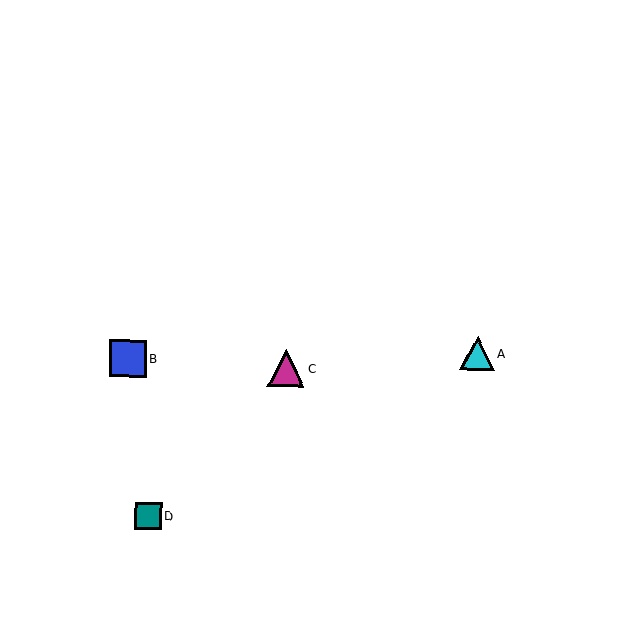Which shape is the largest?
The blue square (labeled B) is the largest.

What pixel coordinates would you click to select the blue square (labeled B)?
Click at (128, 359) to select the blue square B.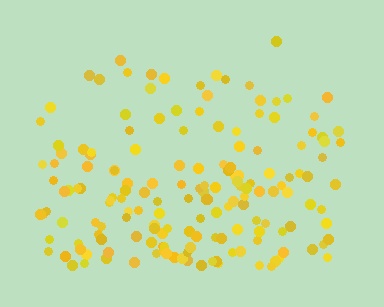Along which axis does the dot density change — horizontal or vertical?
Vertical.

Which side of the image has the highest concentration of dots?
The bottom.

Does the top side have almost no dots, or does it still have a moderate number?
Still a moderate number, just noticeably fewer than the bottom.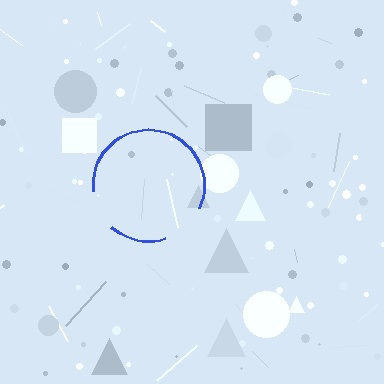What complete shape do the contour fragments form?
The contour fragments form a circle.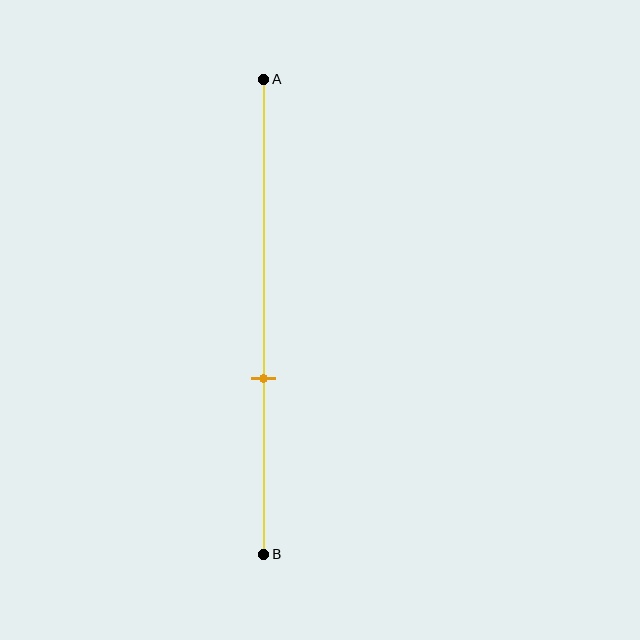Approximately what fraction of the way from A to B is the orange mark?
The orange mark is approximately 65% of the way from A to B.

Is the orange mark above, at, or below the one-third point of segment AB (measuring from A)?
The orange mark is below the one-third point of segment AB.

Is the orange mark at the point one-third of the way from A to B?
No, the mark is at about 65% from A, not at the 33% one-third point.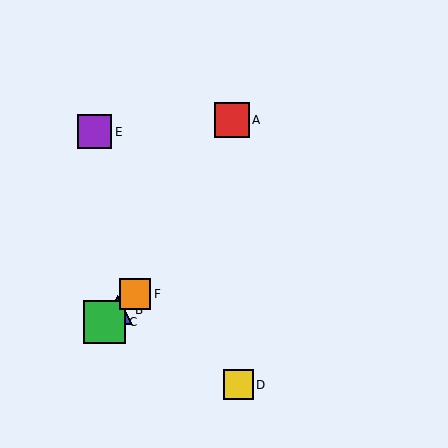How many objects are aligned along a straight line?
3 objects (B, C, F) are aligned along a straight line.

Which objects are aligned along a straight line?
Objects B, C, F are aligned along a straight line.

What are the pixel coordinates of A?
Object A is at (232, 120).